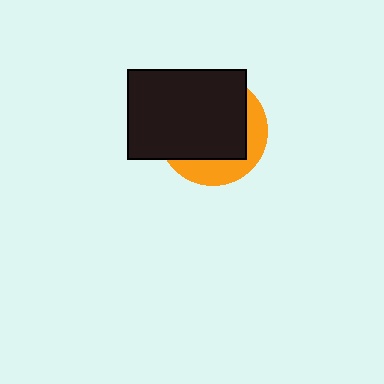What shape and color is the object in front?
The object in front is a black rectangle.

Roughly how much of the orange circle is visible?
A small part of it is visible (roughly 30%).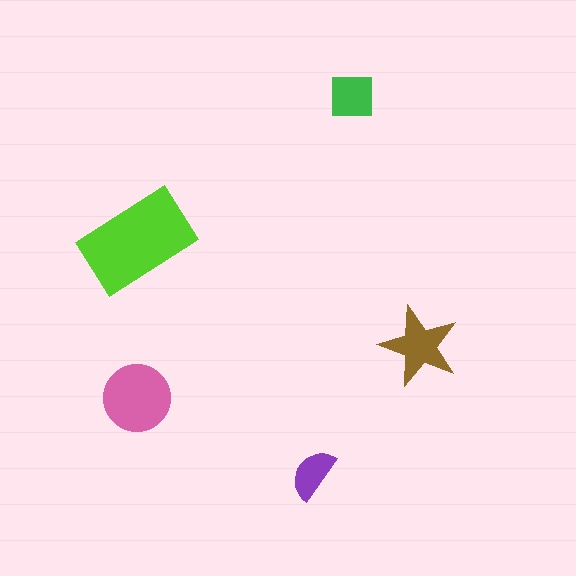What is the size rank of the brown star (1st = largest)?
3rd.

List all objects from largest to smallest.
The lime rectangle, the pink circle, the brown star, the green square, the purple semicircle.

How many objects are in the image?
There are 5 objects in the image.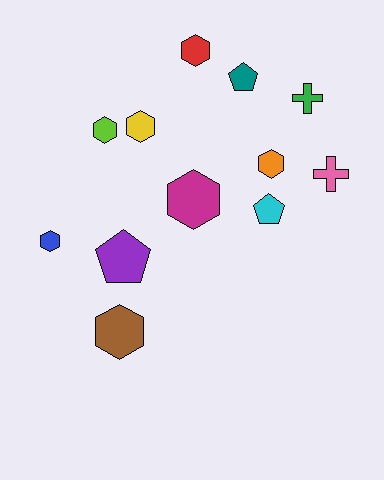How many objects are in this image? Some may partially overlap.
There are 12 objects.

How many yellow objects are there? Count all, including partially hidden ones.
There is 1 yellow object.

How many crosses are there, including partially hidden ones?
There are 2 crosses.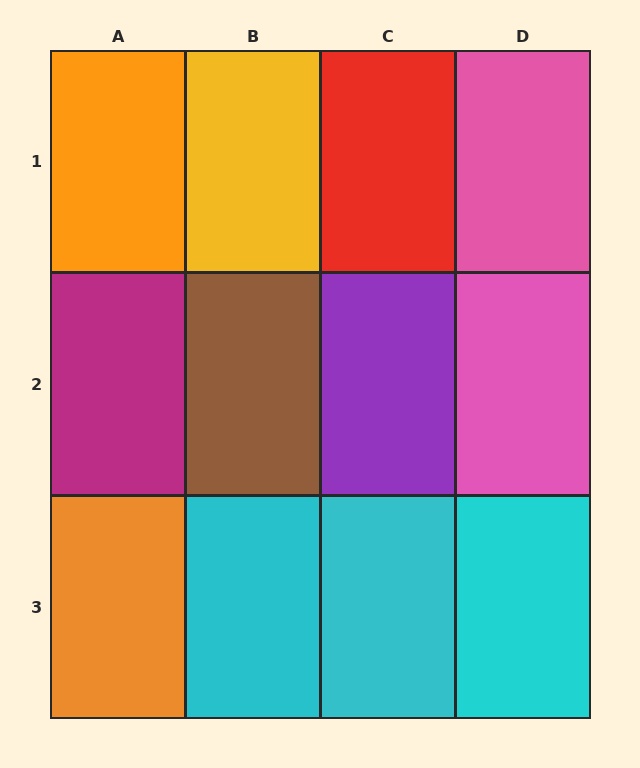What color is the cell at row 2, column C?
Purple.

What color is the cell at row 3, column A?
Orange.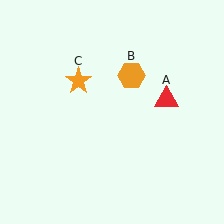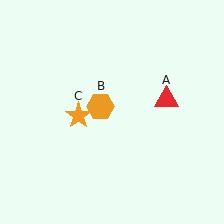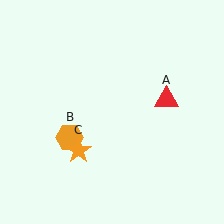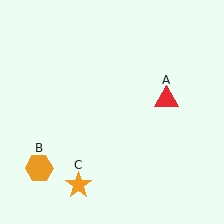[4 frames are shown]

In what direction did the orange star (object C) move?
The orange star (object C) moved down.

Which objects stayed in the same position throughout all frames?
Red triangle (object A) remained stationary.